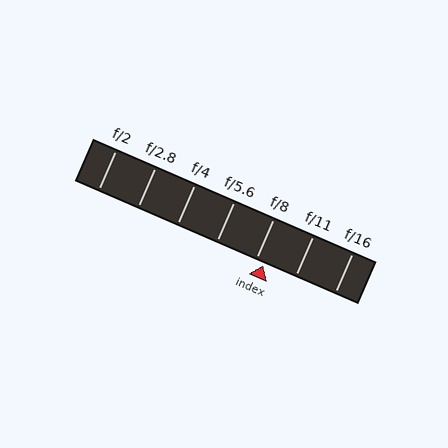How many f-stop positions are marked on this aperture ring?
There are 7 f-stop positions marked.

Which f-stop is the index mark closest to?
The index mark is closest to f/8.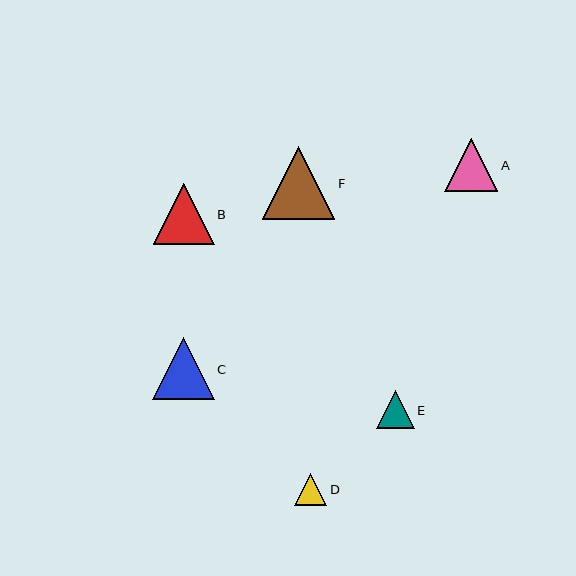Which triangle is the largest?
Triangle F is the largest with a size of approximately 72 pixels.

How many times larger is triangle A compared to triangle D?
Triangle A is approximately 1.7 times the size of triangle D.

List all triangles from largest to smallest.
From largest to smallest: F, C, B, A, E, D.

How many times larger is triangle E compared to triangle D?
Triangle E is approximately 1.2 times the size of triangle D.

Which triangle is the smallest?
Triangle D is the smallest with a size of approximately 32 pixels.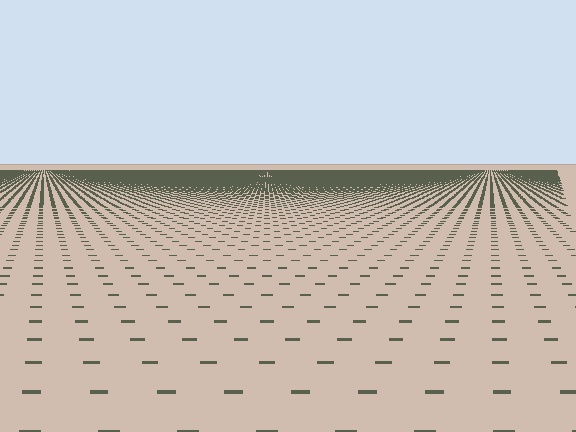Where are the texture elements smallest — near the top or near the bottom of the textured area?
Near the top.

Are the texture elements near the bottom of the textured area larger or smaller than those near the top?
Larger. Near the bottom, elements are closer to the viewer and appear at a bigger on-screen size.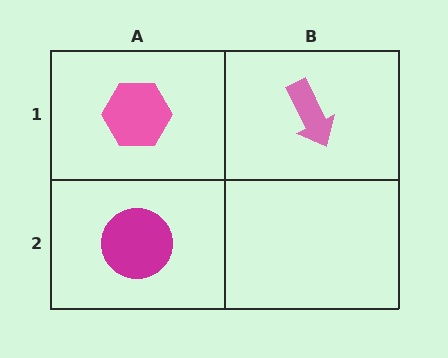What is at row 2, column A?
A magenta circle.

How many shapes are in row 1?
2 shapes.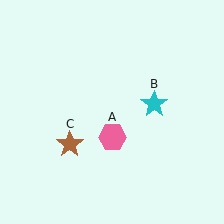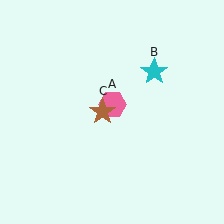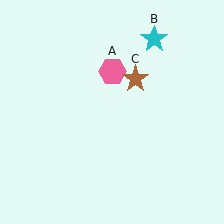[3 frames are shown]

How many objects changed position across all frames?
3 objects changed position: pink hexagon (object A), cyan star (object B), brown star (object C).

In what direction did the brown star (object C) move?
The brown star (object C) moved up and to the right.